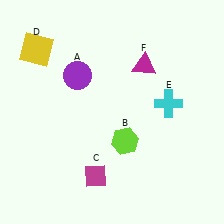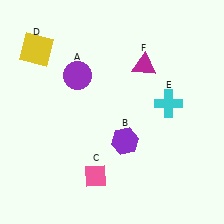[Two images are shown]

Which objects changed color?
B changed from lime to purple. C changed from magenta to pink.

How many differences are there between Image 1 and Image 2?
There are 2 differences between the two images.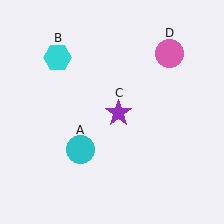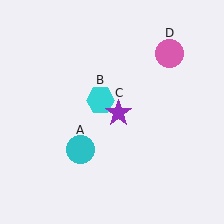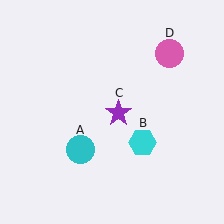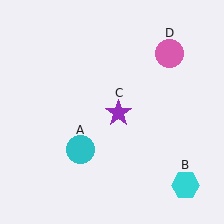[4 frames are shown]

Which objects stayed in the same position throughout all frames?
Cyan circle (object A) and purple star (object C) and pink circle (object D) remained stationary.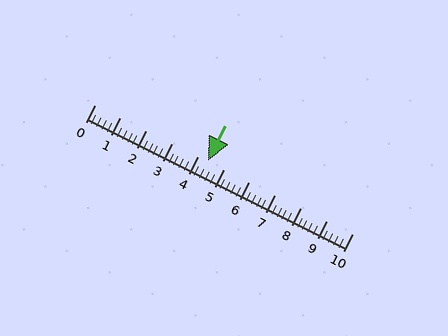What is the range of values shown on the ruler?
The ruler shows values from 0 to 10.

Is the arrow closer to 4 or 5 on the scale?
The arrow is closer to 4.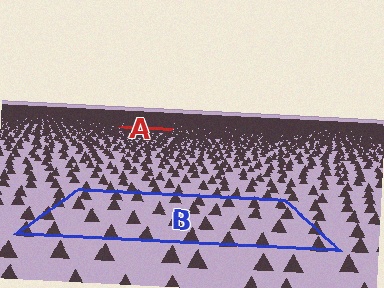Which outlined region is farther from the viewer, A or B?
Region A is farther from the viewer — the texture elements inside it appear smaller and more densely packed.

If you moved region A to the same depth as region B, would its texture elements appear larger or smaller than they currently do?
They would appear larger. At a closer depth, the same texture elements are projected at a bigger on-screen size.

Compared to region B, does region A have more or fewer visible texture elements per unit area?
Region A has more texture elements per unit area — they are packed more densely because it is farther away.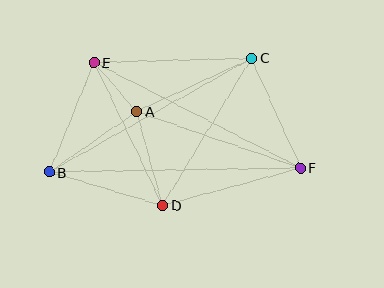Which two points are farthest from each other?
Points B and F are farthest from each other.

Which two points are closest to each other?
Points A and E are closest to each other.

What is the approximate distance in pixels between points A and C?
The distance between A and C is approximately 126 pixels.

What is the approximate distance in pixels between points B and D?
The distance between B and D is approximately 118 pixels.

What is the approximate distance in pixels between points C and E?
The distance between C and E is approximately 158 pixels.